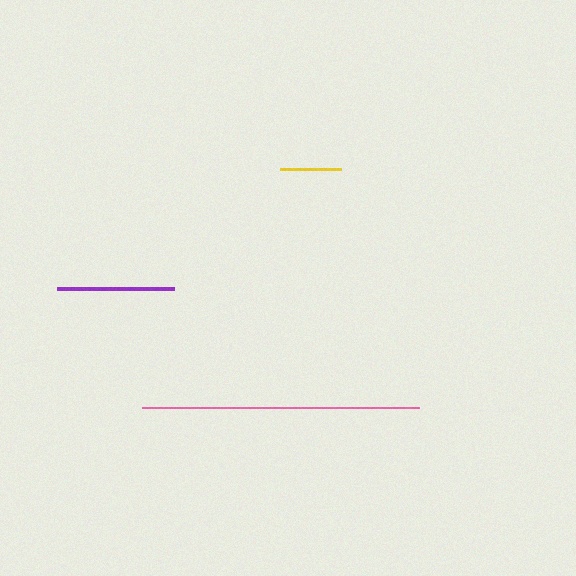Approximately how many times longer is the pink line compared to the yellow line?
The pink line is approximately 4.5 times the length of the yellow line.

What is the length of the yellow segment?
The yellow segment is approximately 61 pixels long.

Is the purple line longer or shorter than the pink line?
The pink line is longer than the purple line.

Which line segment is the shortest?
The yellow line is the shortest at approximately 61 pixels.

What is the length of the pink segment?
The pink segment is approximately 277 pixels long.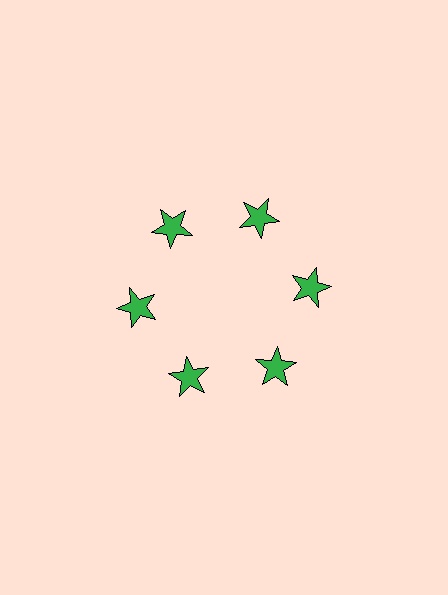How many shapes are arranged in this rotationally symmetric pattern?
There are 6 shapes, arranged in 6 groups of 1.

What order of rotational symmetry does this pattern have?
This pattern has 6-fold rotational symmetry.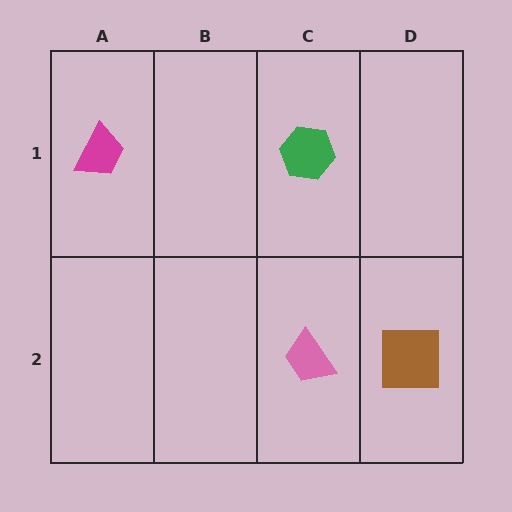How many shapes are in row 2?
2 shapes.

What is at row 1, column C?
A green hexagon.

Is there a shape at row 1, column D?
No, that cell is empty.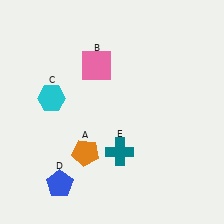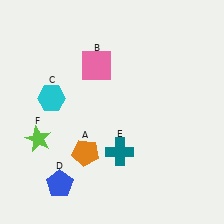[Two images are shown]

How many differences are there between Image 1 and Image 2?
There is 1 difference between the two images.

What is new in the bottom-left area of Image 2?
A lime star (F) was added in the bottom-left area of Image 2.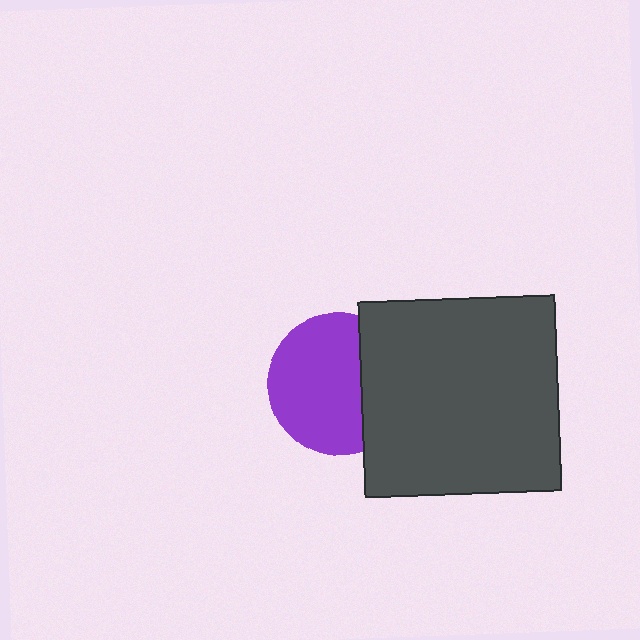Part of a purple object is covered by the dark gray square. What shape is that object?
It is a circle.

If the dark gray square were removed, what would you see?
You would see the complete purple circle.